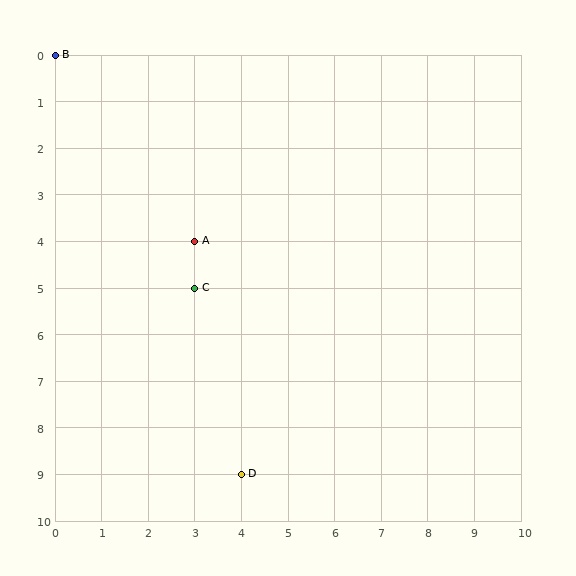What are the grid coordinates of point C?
Point C is at grid coordinates (3, 5).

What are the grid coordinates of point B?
Point B is at grid coordinates (0, 0).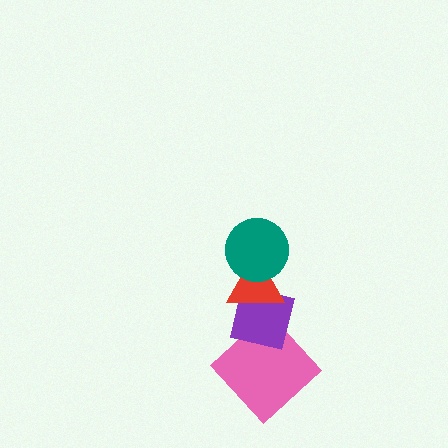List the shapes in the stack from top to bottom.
From top to bottom: the teal circle, the red triangle, the purple square, the pink diamond.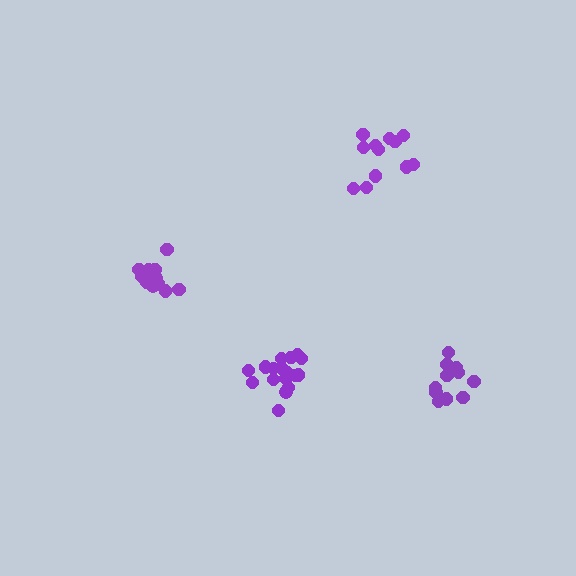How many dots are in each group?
Group 1: 11 dots, Group 2: 17 dots, Group 3: 12 dots, Group 4: 11 dots (51 total).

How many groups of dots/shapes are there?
There are 4 groups.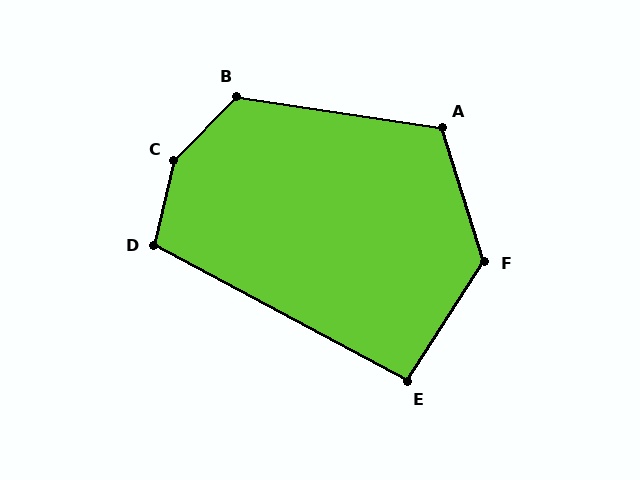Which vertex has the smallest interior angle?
E, at approximately 95 degrees.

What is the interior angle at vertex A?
Approximately 116 degrees (obtuse).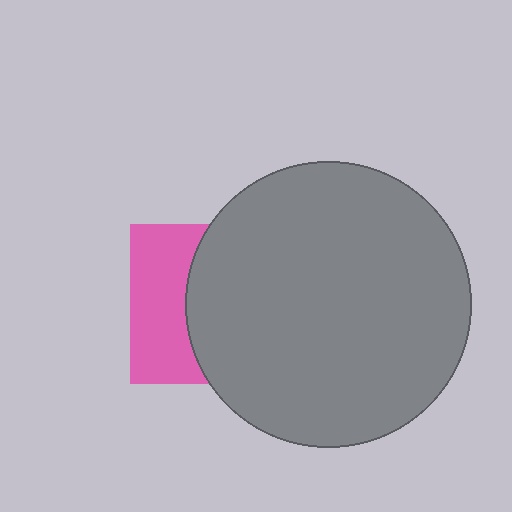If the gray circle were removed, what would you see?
You would see the complete pink square.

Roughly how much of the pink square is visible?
A small part of it is visible (roughly 39%).